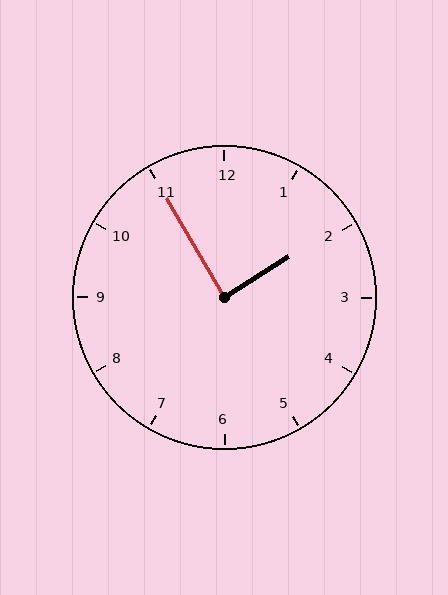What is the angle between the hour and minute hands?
Approximately 88 degrees.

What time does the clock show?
1:55.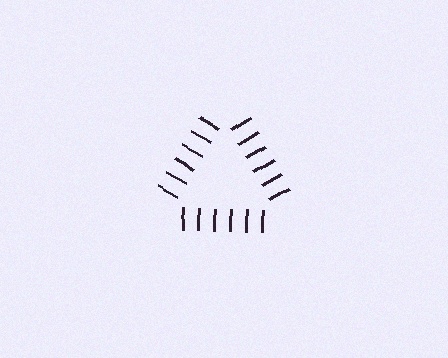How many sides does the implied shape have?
3 sides — the line-ends trace a triangle.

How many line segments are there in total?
18 — 6 along each of the 3 edges.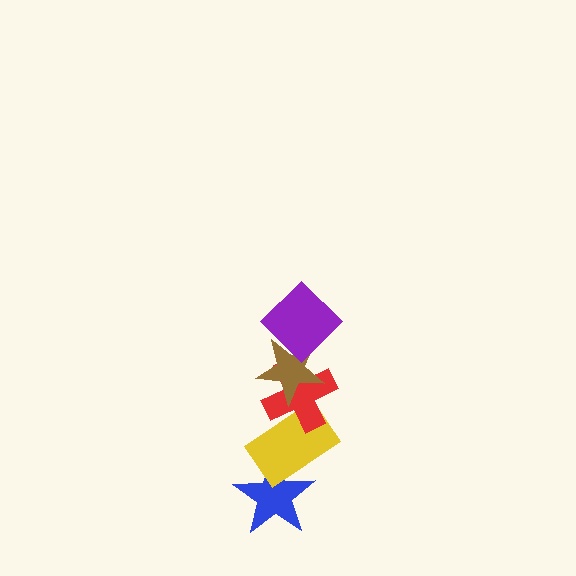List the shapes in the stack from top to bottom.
From top to bottom: the purple diamond, the brown star, the red cross, the yellow rectangle, the blue star.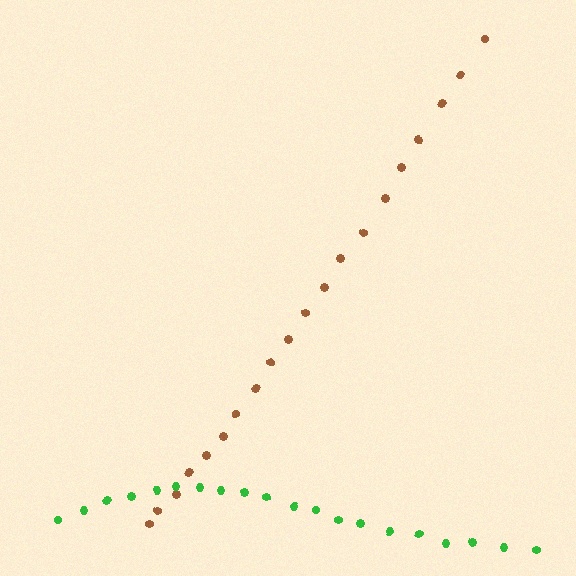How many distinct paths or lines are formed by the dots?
There are 2 distinct paths.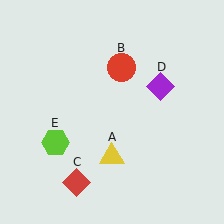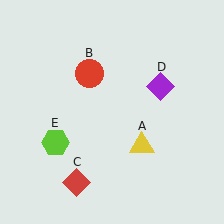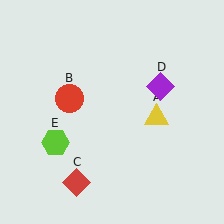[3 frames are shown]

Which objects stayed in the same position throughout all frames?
Red diamond (object C) and purple diamond (object D) and lime hexagon (object E) remained stationary.